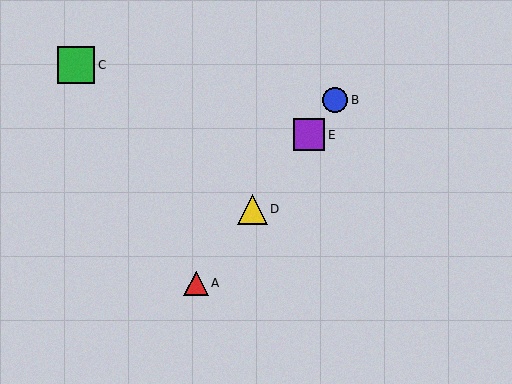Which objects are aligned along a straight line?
Objects A, B, D, E are aligned along a straight line.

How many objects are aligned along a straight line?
4 objects (A, B, D, E) are aligned along a straight line.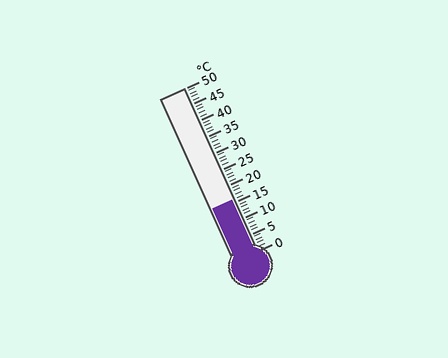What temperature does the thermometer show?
The thermometer shows approximately 16°C.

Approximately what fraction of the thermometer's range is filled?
The thermometer is filled to approximately 30% of its range.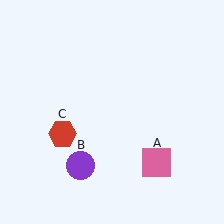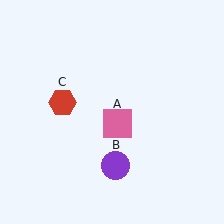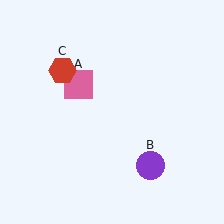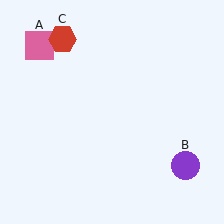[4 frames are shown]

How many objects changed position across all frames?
3 objects changed position: pink square (object A), purple circle (object B), red hexagon (object C).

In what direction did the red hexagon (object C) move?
The red hexagon (object C) moved up.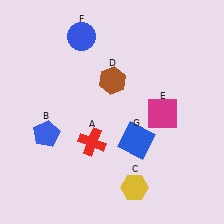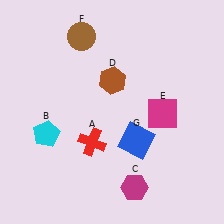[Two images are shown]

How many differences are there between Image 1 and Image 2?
There are 3 differences between the two images.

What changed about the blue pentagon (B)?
In Image 1, B is blue. In Image 2, it changed to cyan.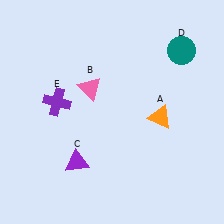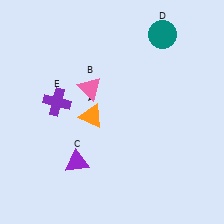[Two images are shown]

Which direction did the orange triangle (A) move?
The orange triangle (A) moved left.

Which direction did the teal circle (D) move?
The teal circle (D) moved left.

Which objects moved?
The objects that moved are: the orange triangle (A), the teal circle (D).